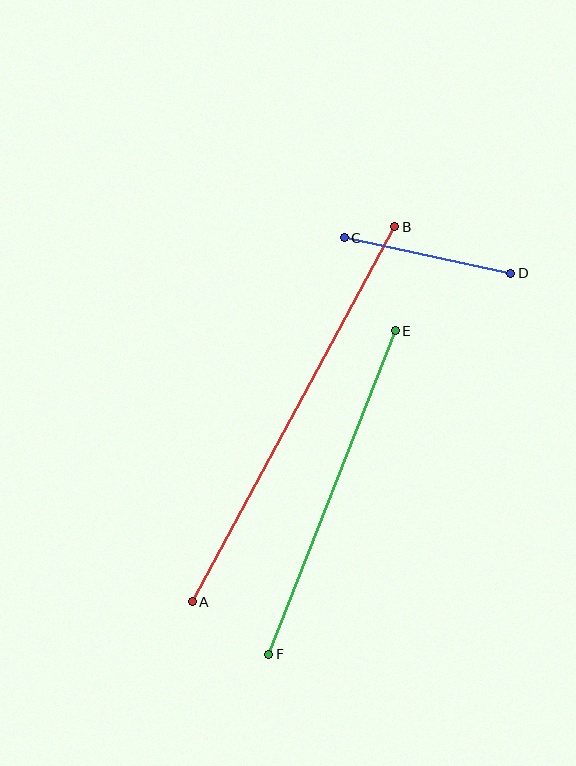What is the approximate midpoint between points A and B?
The midpoint is at approximately (293, 414) pixels.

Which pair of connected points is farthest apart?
Points A and B are farthest apart.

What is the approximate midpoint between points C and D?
The midpoint is at approximately (428, 255) pixels.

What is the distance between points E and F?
The distance is approximately 347 pixels.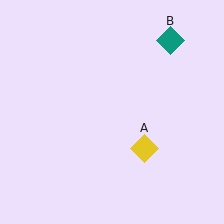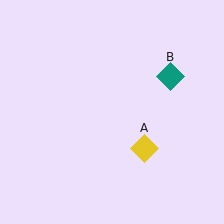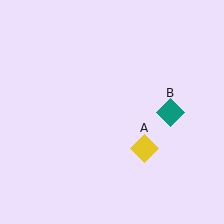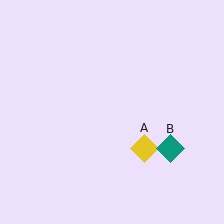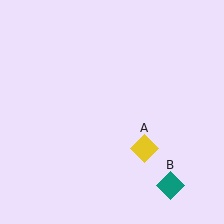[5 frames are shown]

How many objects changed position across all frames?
1 object changed position: teal diamond (object B).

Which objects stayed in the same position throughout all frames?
Yellow diamond (object A) remained stationary.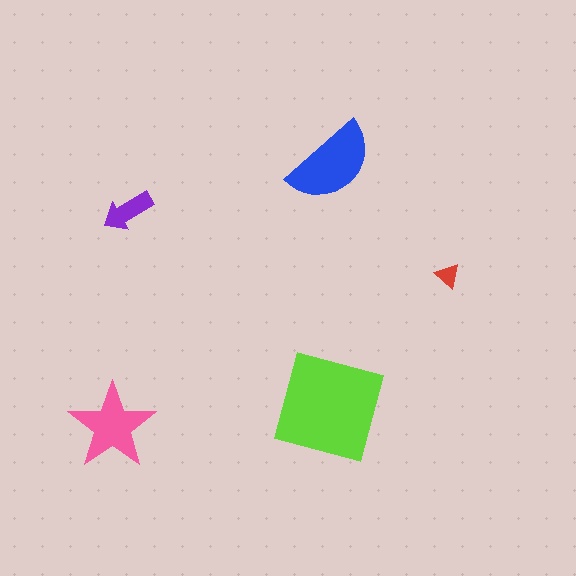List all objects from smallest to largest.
The red triangle, the purple arrow, the pink star, the blue semicircle, the lime square.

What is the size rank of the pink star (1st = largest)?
3rd.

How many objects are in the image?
There are 5 objects in the image.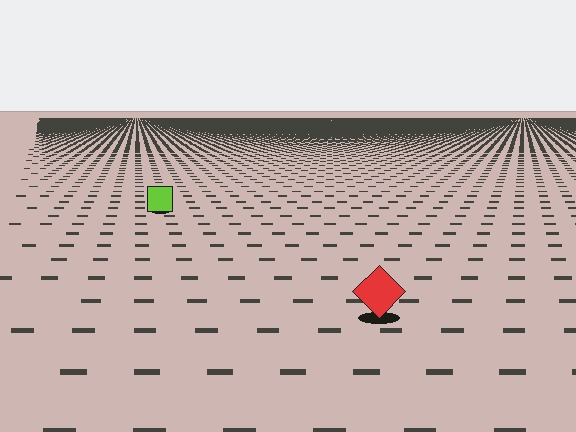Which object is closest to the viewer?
The red diamond is closest. The texture marks near it are larger and more spread out.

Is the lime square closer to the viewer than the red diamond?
No. The red diamond is closer — you can tell from the texture gradient: the ground texture is coarser near it.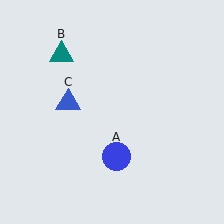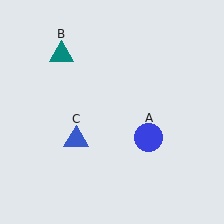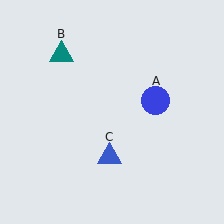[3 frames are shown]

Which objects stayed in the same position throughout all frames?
Teal triangle (object B) remained stationary.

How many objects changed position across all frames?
2 objects changed position: blue circle (object A), blue triangle (object C).